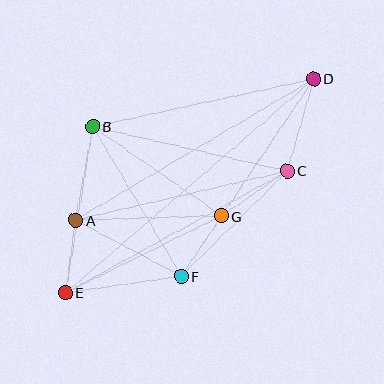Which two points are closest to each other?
Points F and G are closest to each other.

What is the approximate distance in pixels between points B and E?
The distance between B and E is approximately 168 pixels.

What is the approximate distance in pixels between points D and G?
The distance between D and G is approximately 165 pixels.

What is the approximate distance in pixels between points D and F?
The distance between D and F is approximately 237 pixels.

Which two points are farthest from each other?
Points D and E are farthest from each other.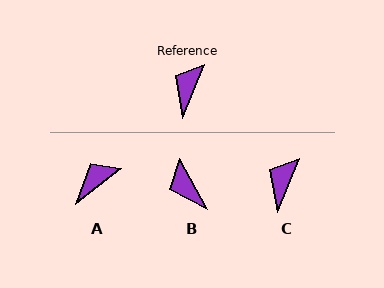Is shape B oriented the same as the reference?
No, it is off by about 52 degrees.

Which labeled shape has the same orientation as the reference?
C.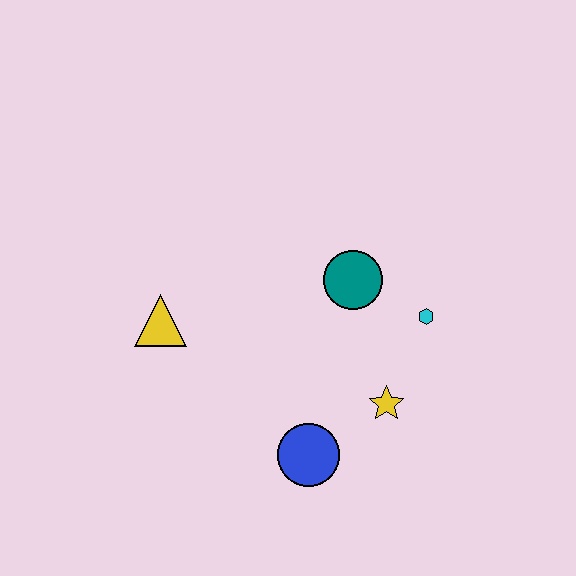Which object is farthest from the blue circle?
The yellow triangle is farthest from the blue circle.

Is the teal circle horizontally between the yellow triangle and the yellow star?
Yes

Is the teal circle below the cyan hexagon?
No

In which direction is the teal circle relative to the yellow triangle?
The teal circle is to the right of the yellow triangle.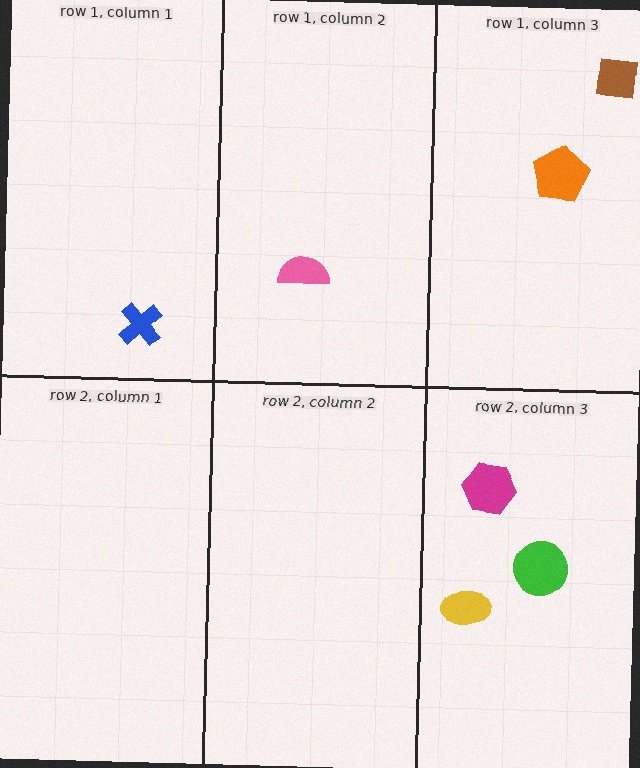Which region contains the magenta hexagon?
The row 2, column 3 region.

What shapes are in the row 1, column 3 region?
The orange pentagon, the brown square.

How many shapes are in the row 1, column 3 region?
2.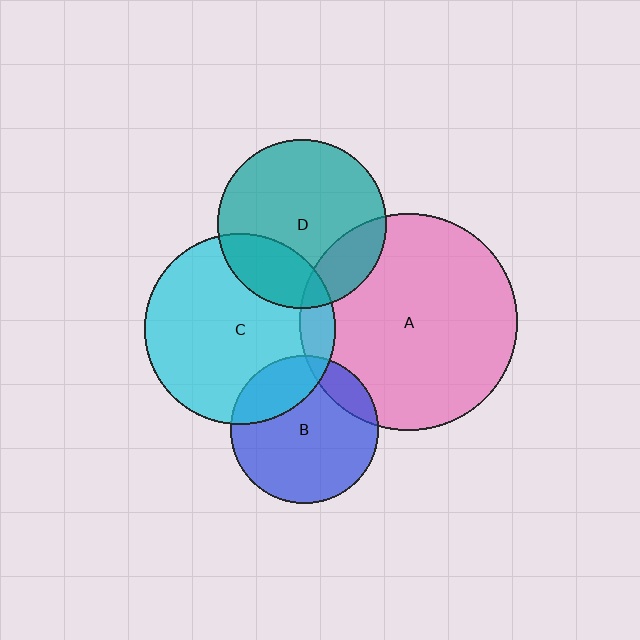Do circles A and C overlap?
Yes.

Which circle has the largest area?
Circle A (pink).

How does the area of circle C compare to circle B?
Approximately 1.7 times.